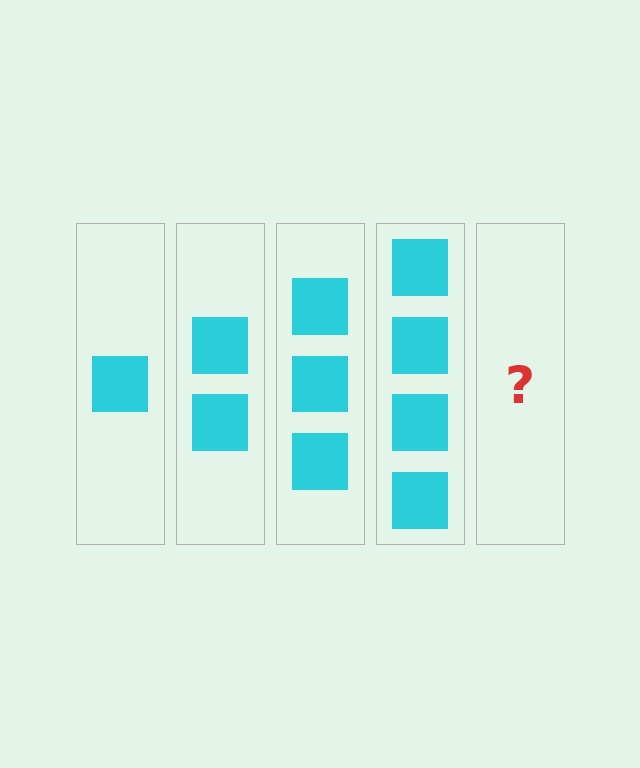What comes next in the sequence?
The next element should be 5 squares.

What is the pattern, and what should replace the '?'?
The pattern is that each step adds one more square. The '?' should be 5 squares.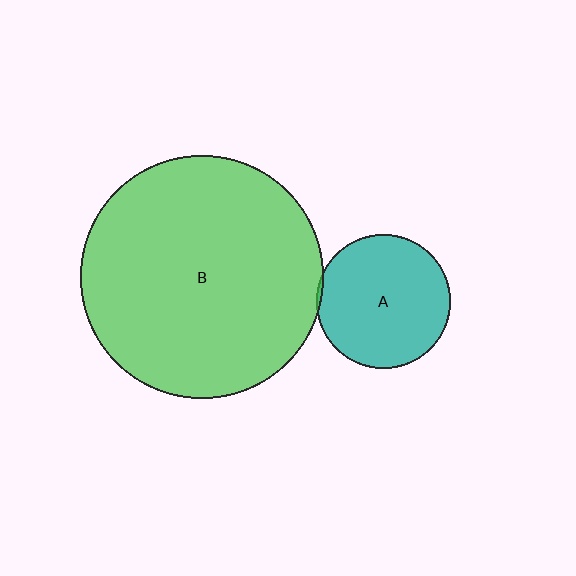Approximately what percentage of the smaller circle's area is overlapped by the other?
Approximately 5%.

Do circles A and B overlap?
Yes.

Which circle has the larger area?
Circle B (green).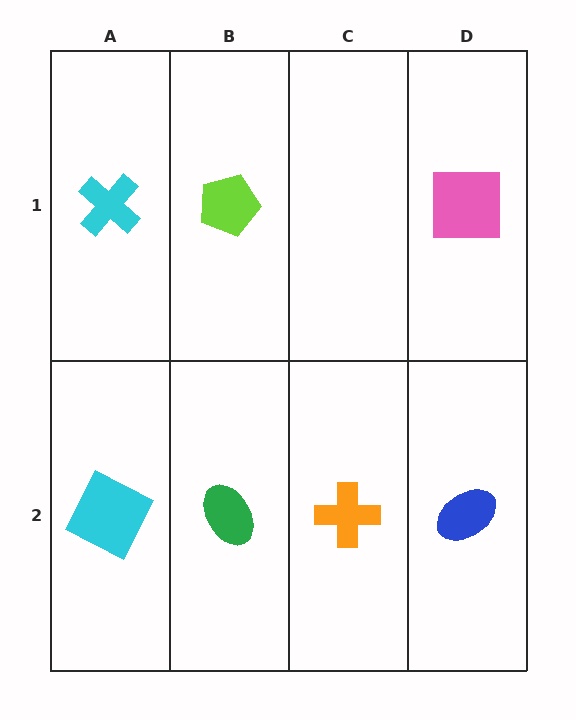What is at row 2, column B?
A green ellipse.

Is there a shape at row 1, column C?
No, that cell is empty.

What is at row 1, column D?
A pink square.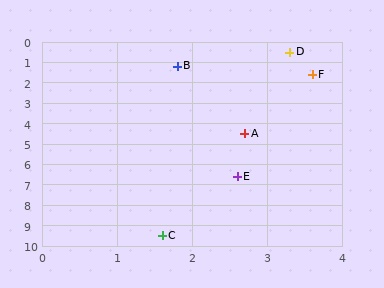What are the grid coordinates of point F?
Point F is at approximately (3.6, 1.6).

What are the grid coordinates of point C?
Point C is at approximately (1.6, 9.5).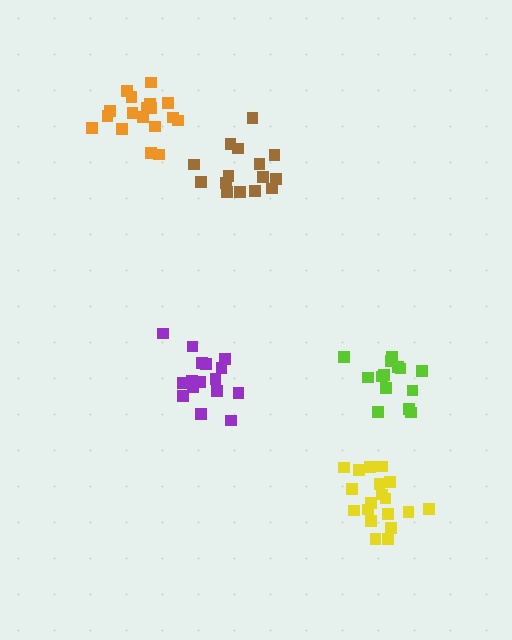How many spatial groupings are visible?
There are 5 spatial groupings.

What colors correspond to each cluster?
The clusters are colored: purple, orange, brown, yellow, lime.